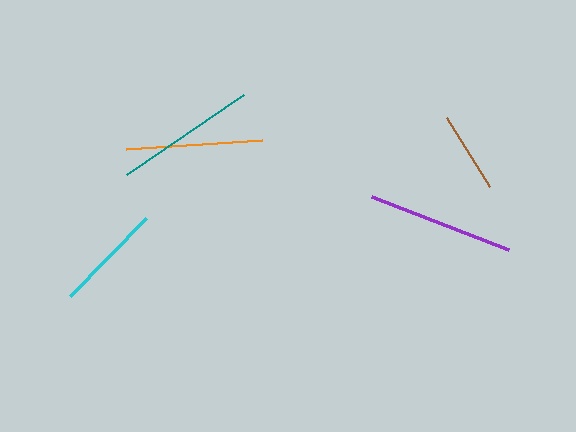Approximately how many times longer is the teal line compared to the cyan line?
The teal line is approximately 1.3 times the length of the cyan line.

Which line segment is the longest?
The purple line is the longest at approximately 147 pixels.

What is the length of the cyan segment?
The cyan segment is approximately 109 pixels long.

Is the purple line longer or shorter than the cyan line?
The purple line is longer than the cyan line.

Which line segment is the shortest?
The brown line is the shortest at approximately 82 pixels.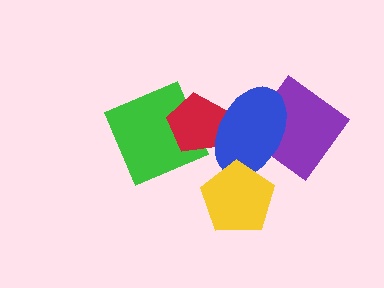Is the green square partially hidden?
Yes, it is partially covered by another shape.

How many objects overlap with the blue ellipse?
3 objects overlap with the blue ellipse.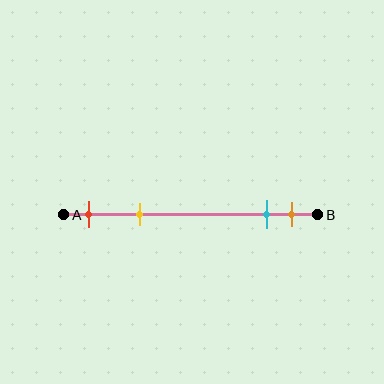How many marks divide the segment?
There are 4 marks dividing the segment.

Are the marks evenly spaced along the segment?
No, the marks are not evenly spaced.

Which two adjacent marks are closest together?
The cyan and orange marks are the closest adjacent pair.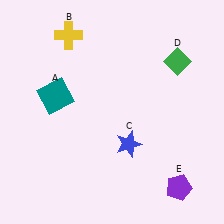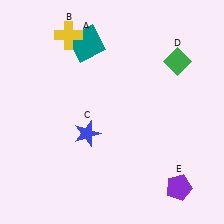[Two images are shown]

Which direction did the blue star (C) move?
The blue star (C) moved left.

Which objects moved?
The objects that moved are: the teal square (A), the blue star (C).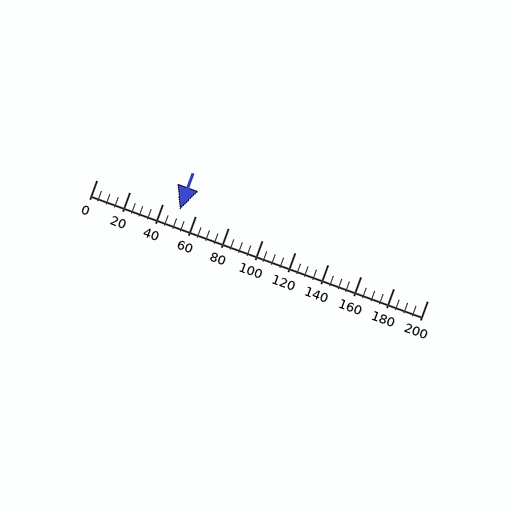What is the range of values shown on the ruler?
The ruler shows values from 0 to 200.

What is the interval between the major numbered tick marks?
The major tick marks are spaced 20 units apart.